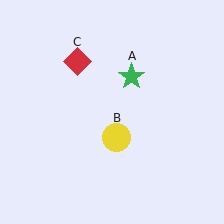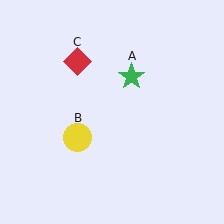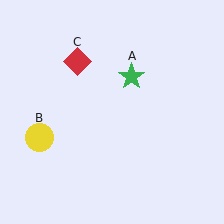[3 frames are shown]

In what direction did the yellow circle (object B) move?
The yellow circle (object B) moved left.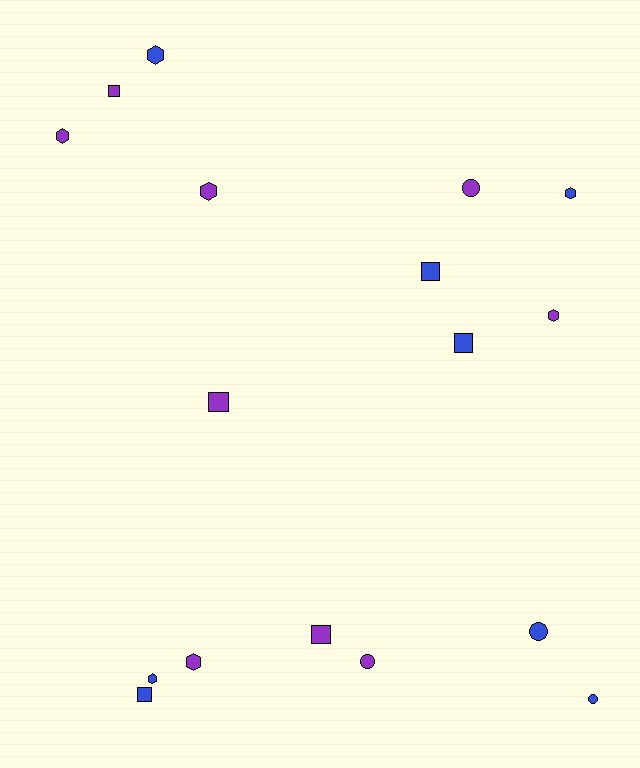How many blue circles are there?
There are 2 blue circles.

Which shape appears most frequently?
Hexagon, with 7 objects.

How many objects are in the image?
There are 17 objects.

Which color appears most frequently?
Purple, with 9 objects.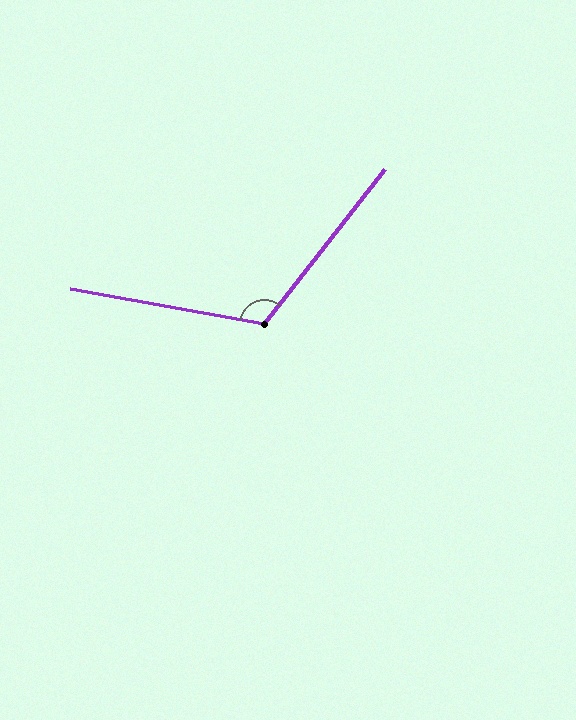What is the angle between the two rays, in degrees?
Approximately 118 degrees.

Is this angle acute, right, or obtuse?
It is obtuse.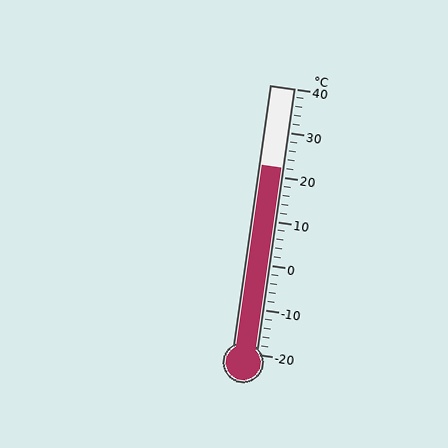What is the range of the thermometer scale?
The thermometer scale ranges from -20°C to 40°C.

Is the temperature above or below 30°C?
The temperature is below 30°C.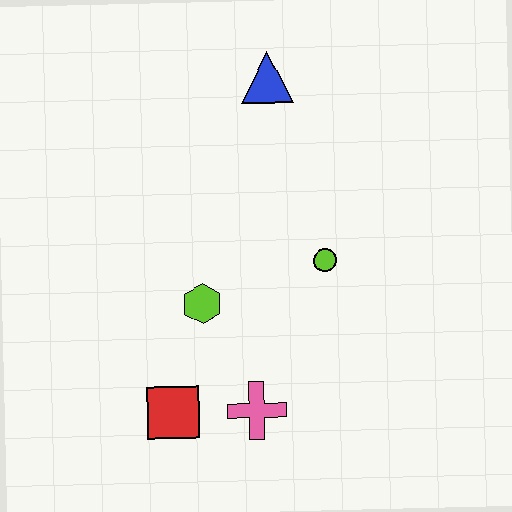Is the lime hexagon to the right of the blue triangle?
No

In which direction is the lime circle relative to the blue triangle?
The lime circle is below the blue triangle.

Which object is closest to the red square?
The pink cross is closest to the red square.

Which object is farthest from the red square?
The blue triangle is farthest from the red square.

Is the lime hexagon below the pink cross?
No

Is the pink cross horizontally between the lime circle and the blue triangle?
No